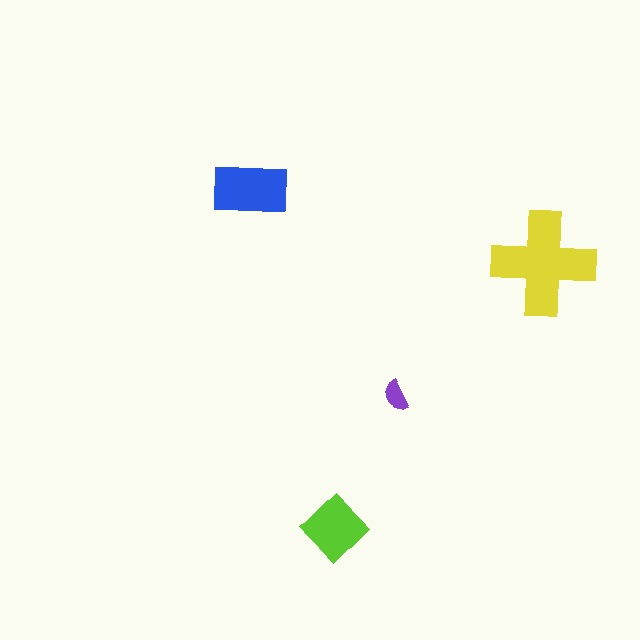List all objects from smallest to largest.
The purple semicircle, the lime diamond, the blue rectangle, the yellow cross.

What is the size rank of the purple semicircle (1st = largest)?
4th.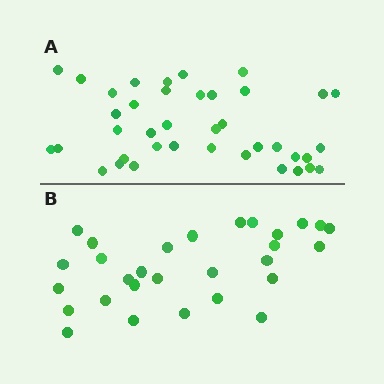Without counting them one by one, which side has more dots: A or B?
Region A (the top region) has more dots.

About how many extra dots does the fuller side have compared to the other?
Region A has roughly 10 or so more dots than region B.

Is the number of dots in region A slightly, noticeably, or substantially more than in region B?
Region A has noticeably more, but not dramatically so. The ratio is roughly 1.3 to 1.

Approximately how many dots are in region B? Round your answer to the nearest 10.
About 30 dots. (The exact count is 29, which rounds to 30.)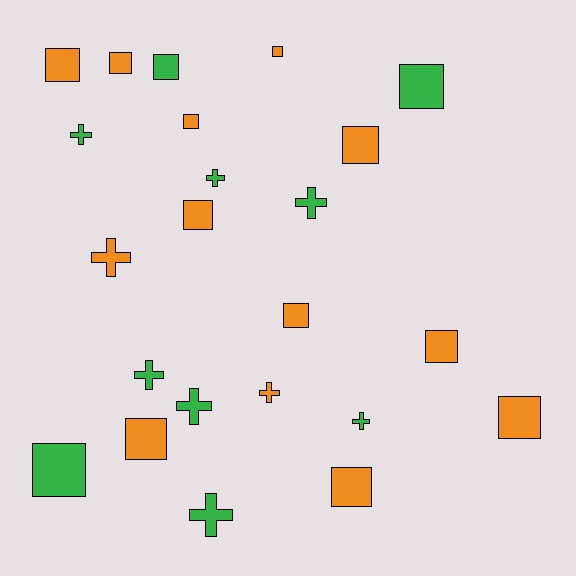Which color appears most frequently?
Orange, with 13 objects.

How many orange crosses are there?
There are 2 orange crosses.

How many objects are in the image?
There are 23 objects.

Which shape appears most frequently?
Square, with 14 objects.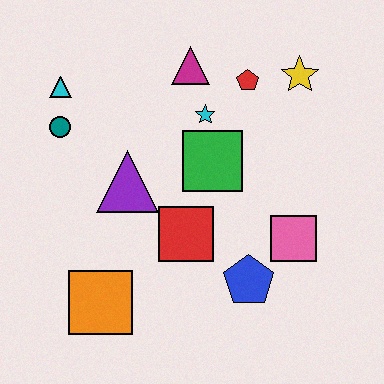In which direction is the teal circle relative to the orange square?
The teal circle is above the orange square.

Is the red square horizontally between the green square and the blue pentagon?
No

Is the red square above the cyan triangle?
No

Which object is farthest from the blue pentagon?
The cyan triangle is farthest from the blue pentagon.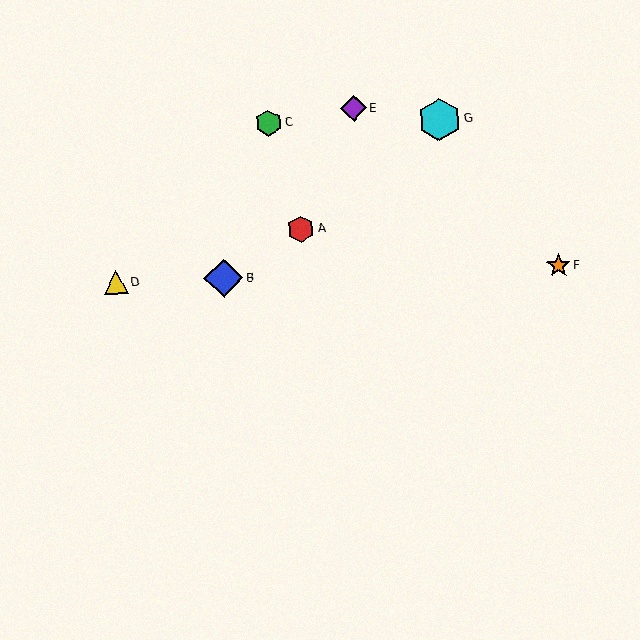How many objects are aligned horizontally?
3 objects (B, D, F) are aligned horizontally.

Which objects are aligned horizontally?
Objects B, D, F are aligned horizontally.